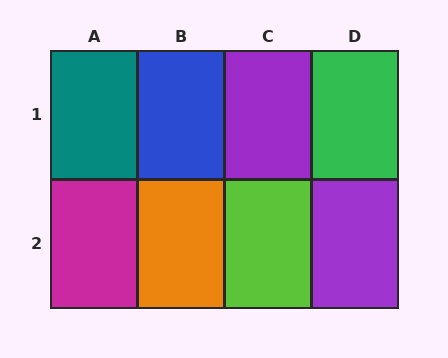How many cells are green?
1 cell is green.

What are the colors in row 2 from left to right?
Magenta, orange, lime, purple.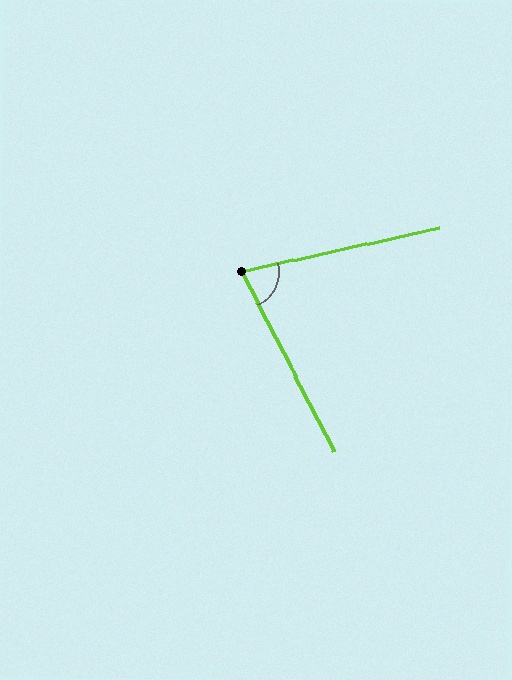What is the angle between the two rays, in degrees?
Approximately 75 degrees.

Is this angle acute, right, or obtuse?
It is acute.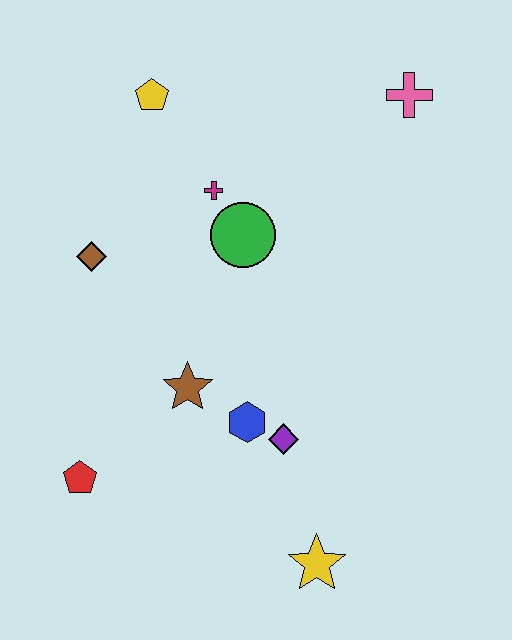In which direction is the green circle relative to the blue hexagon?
The green circle is above the blue hexagon.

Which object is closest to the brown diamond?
The magenta cross is closest to the brown diamond.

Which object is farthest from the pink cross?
The red pentagon is farthest from the pink cross.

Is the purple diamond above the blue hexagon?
No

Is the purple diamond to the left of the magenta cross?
No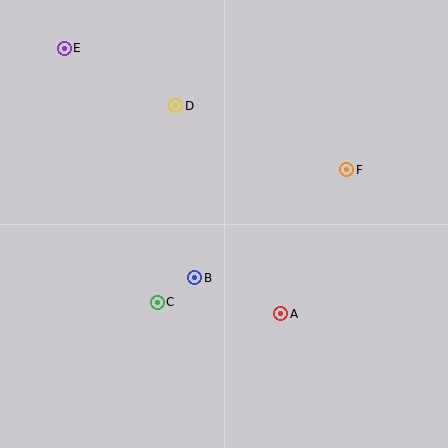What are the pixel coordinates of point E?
Point E is at (64, 48).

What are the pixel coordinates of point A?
Point A is at (281, 314).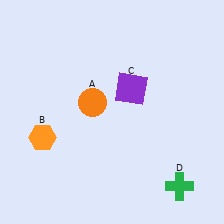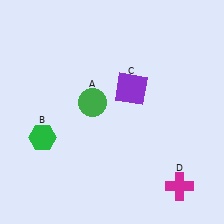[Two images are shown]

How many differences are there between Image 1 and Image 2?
There are 3 differences between the two images.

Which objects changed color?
A changed from orange to green. B changed from orange to green. D changed from green to magenta.